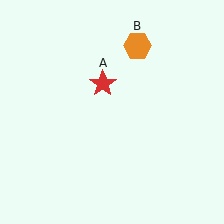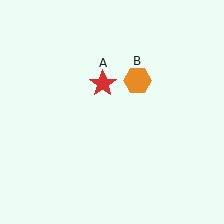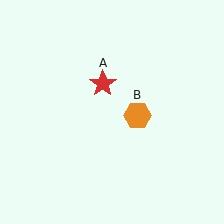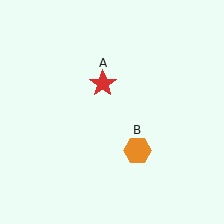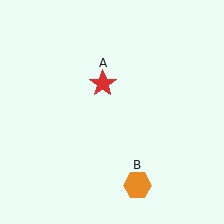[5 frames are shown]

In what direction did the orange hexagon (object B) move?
The orange hexagon (object B) moved down.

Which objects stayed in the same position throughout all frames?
Red star (object A) remained stationary.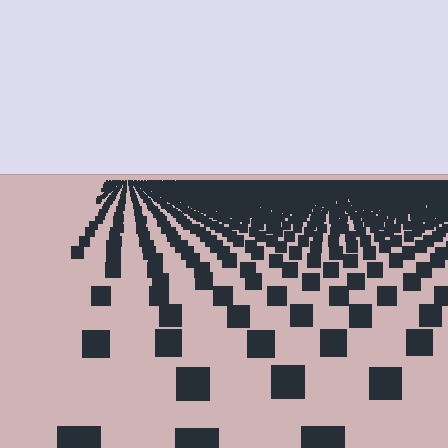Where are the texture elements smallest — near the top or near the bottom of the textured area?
Near the top.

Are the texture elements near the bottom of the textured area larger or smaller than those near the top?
Larger. Near the bottom, elements are closer to the viewer and appear at a bigger on-screen size.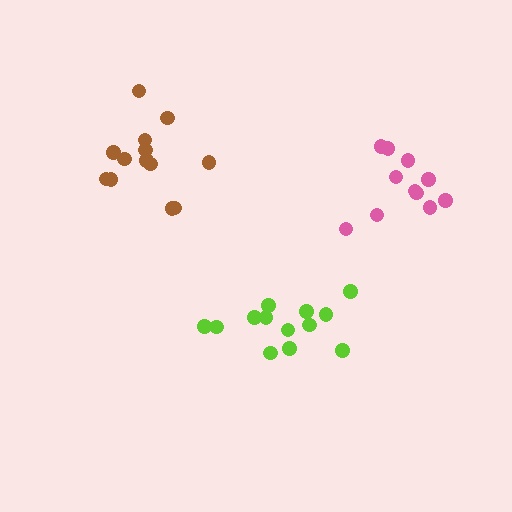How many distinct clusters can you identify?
There are 3 distinct clusters.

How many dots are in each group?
Group 1: 13 dots, Group 2: 11 dots, Group 3: 13 dots (37 total).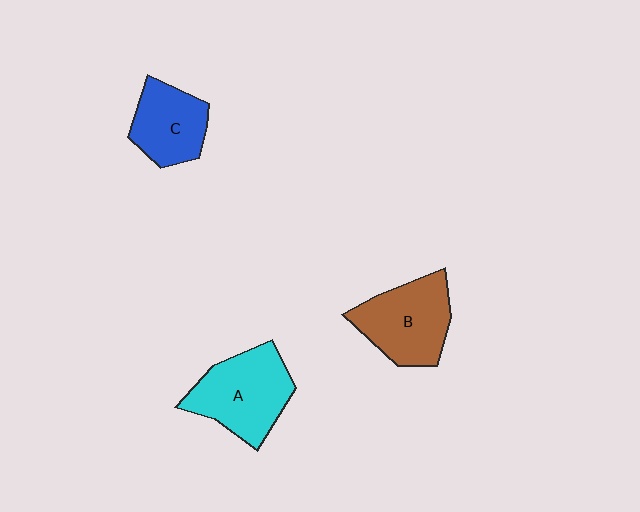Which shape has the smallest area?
Shape C (blue).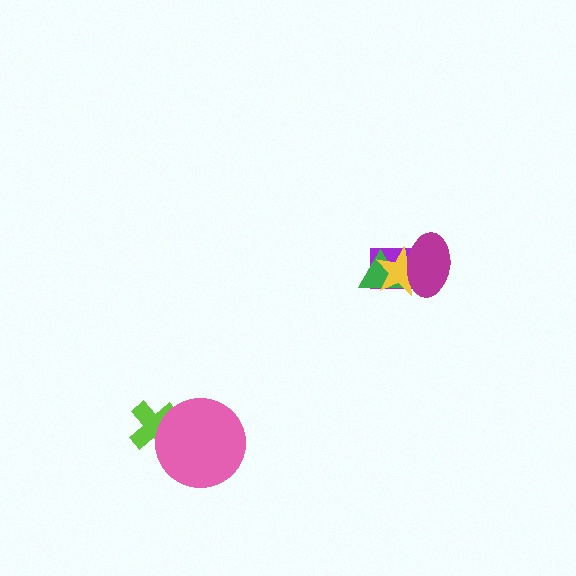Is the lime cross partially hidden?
Yes, it is partially covered by another shape.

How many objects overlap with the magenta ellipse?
3 objects overlap with the magenta ellipse.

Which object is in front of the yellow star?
The magenta ellipse is in front of the yellow star.